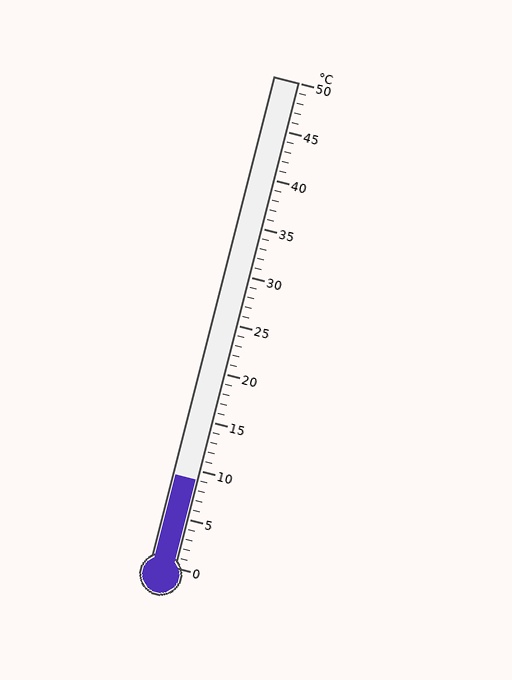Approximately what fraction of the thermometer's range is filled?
The thermometer is filled to approximately 20% of its range.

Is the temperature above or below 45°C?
The temperature is below 45°C.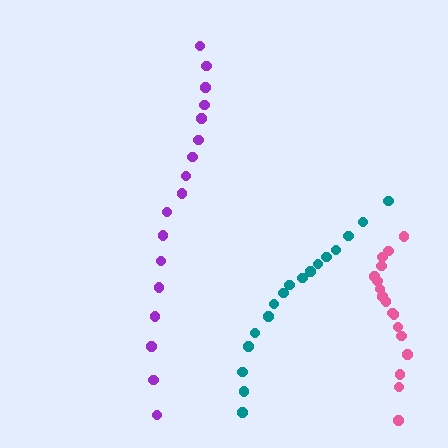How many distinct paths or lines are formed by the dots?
There are 3 distinct paths.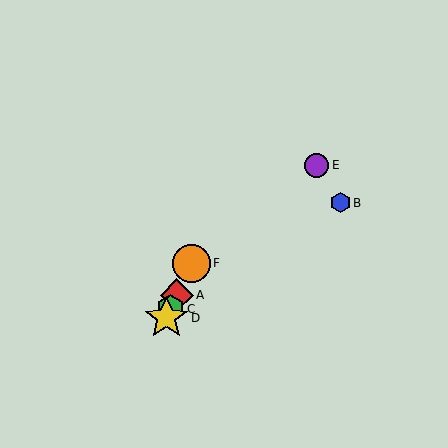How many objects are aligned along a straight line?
4 objects (A, C, D, F) are aligned along a straight line.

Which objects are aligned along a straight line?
Objects A, C, D, F are aligned along a straight line.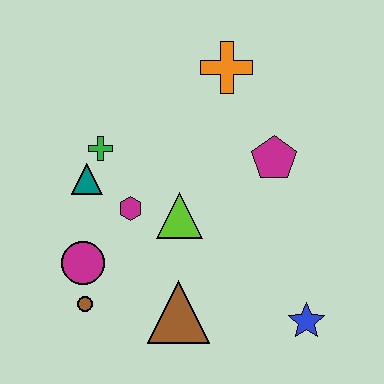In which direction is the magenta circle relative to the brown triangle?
The magenta circle is to the left of the brown triangle.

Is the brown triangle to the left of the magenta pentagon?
Yes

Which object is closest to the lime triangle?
The magenta hexagon is closest to the lime triangle.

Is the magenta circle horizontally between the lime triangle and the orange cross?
No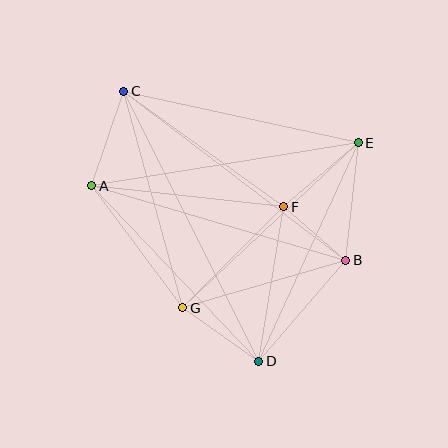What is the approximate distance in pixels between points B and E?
The distance between B and E is approximately 119 pixels.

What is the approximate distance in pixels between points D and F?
The distance between D and F is approximately 157 pixels.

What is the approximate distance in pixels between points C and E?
The distance between C and E is approximately 240 pixels.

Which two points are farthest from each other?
Points C and D are farthest from each other.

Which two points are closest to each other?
Points B and F are closest to each other.